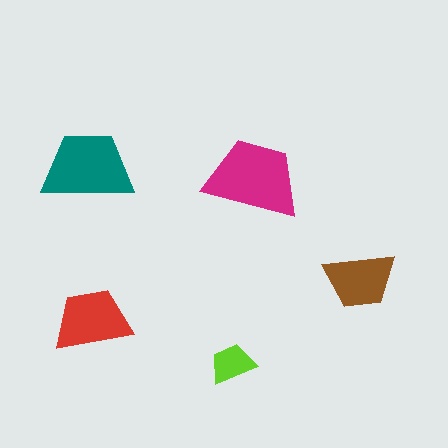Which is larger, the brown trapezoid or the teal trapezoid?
The teal one.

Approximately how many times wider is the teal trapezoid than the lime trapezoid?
About 2 times wider.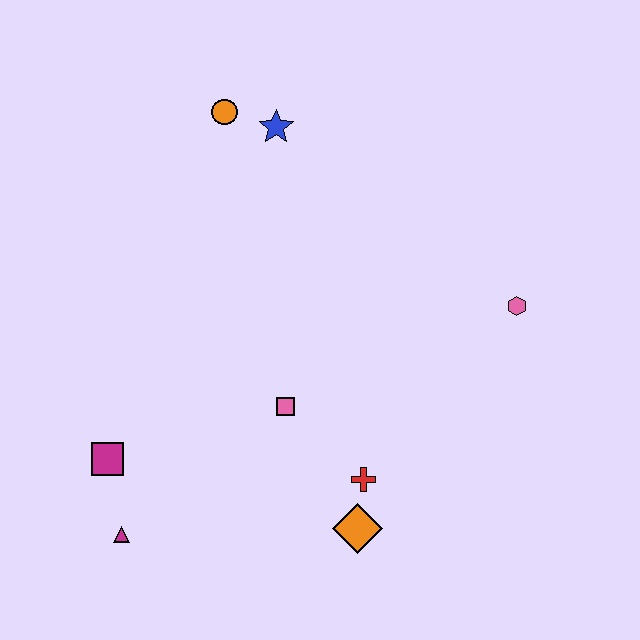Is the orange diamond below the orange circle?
Yes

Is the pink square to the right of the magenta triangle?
Yes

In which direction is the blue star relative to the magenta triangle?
The blue star is above the magenta triangle.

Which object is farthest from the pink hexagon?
The magenta triangle is farthest from the pink hexagon.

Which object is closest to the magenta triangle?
The magenta square is closest to the magenta triangle.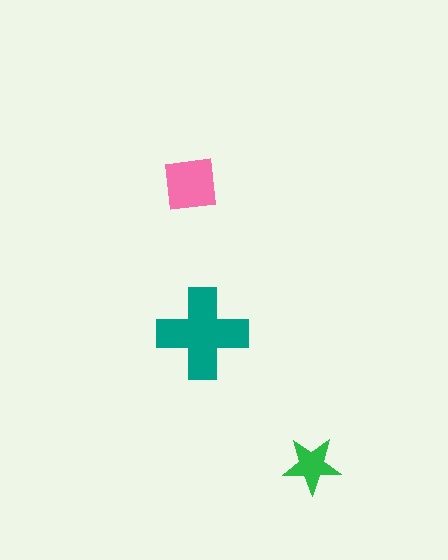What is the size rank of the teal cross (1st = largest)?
1st.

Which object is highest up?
The pink square is topmost.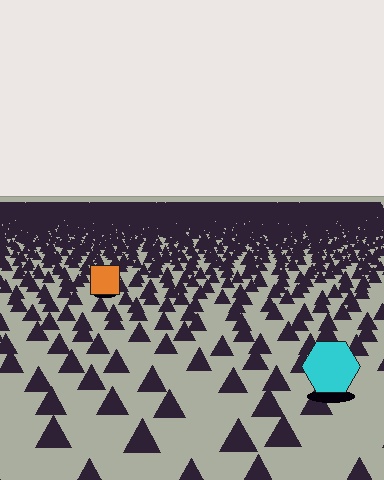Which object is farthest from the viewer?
The orange square is farthest from the viewer. It appears smaller and the ground texture around it is denser.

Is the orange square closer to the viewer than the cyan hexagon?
No. The cyan hexagon is closer — you can tell from the texture gradient: the ground texture is coarser near it.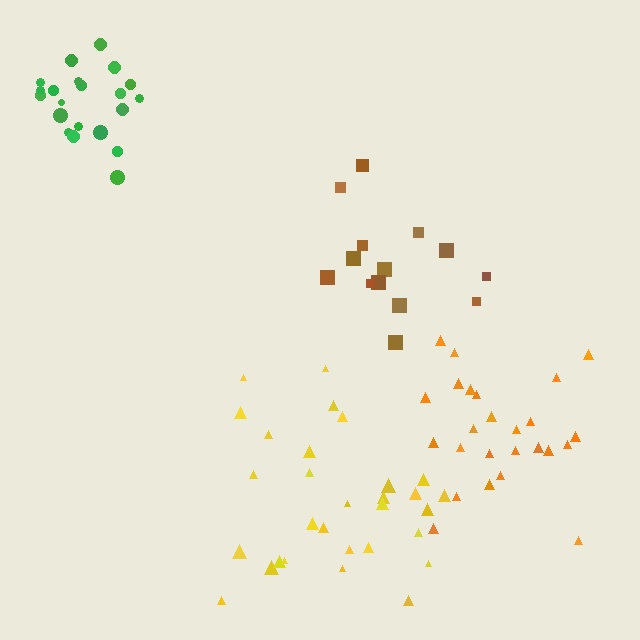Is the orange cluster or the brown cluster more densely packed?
Orange.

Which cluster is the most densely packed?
Green.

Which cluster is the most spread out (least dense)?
Brown.